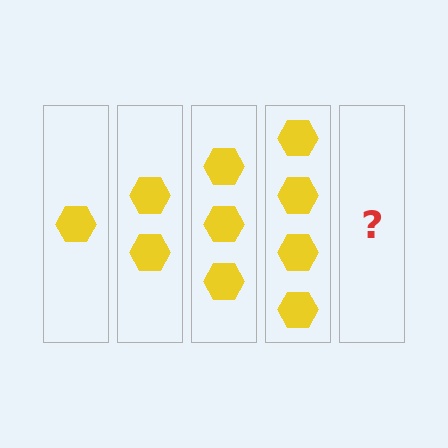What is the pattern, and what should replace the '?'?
The pattern is that each step adds one more hexagon. The '?' should be 5 hexagons.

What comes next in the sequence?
The next element should be 5 hexagons.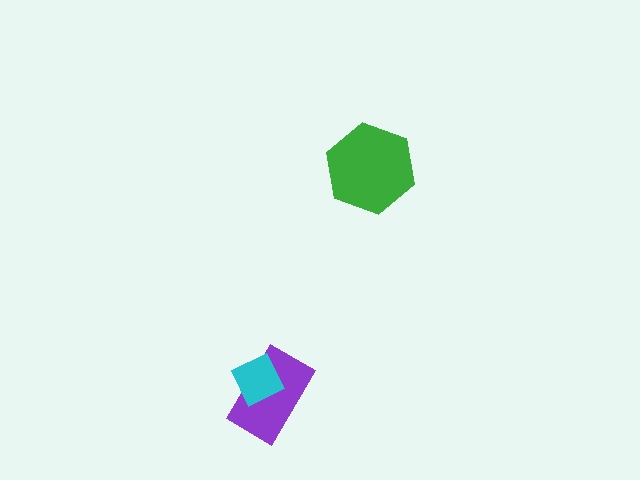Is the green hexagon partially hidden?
No, no other shape covers it.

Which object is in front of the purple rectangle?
The cyan diamond is in front of the purple rectangle.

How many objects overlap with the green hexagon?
0 objects overlap with the green hexagon.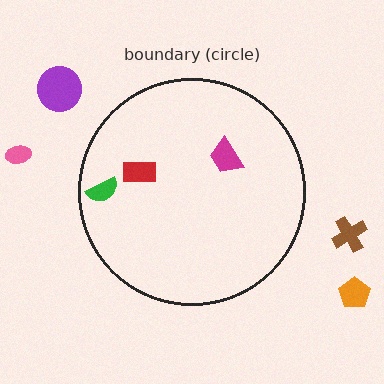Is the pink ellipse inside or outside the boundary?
Outside.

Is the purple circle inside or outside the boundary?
Outside.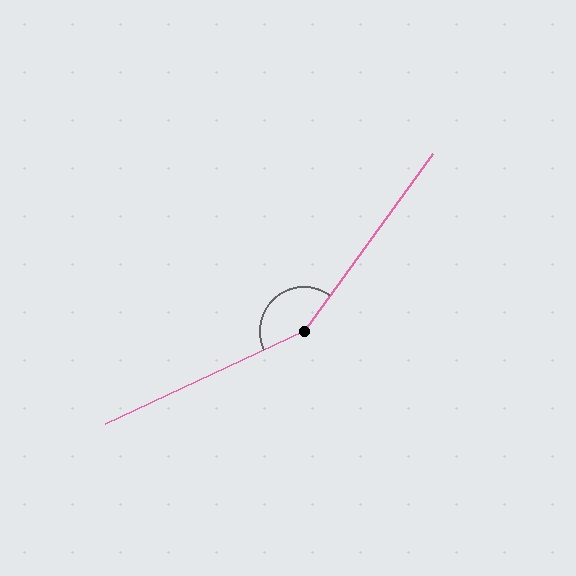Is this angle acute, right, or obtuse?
It is obtuse.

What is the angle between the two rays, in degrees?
Approximately 151 degrees.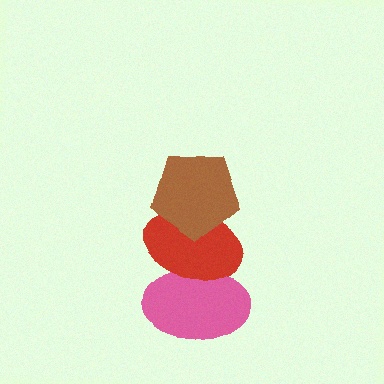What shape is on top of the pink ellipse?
The red ellipse is on top of the pink ellipse.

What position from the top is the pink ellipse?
The pink ellipse is 3rd from the top.